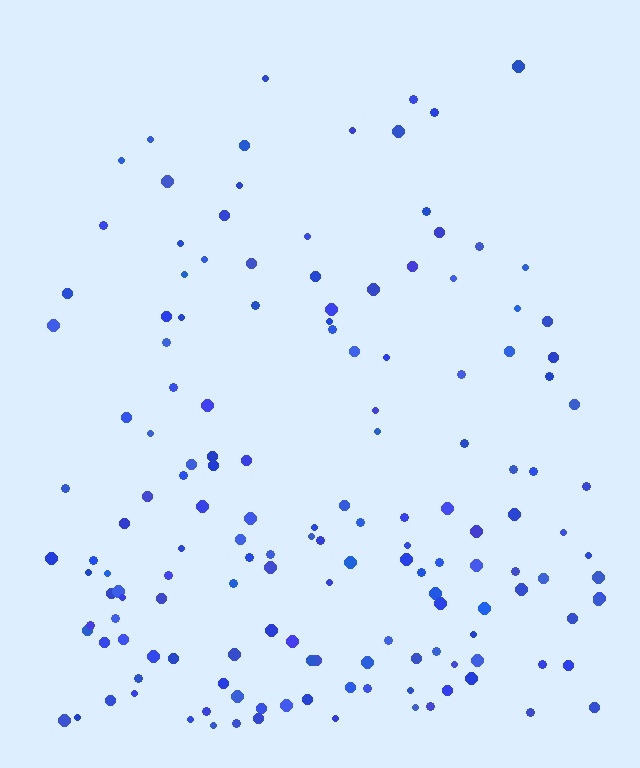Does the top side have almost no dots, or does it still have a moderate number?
Still a moderate number, just noticeably fewer than the bottom.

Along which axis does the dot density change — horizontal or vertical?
Vertical.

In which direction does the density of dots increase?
From top to bottom, with the bottom side densest.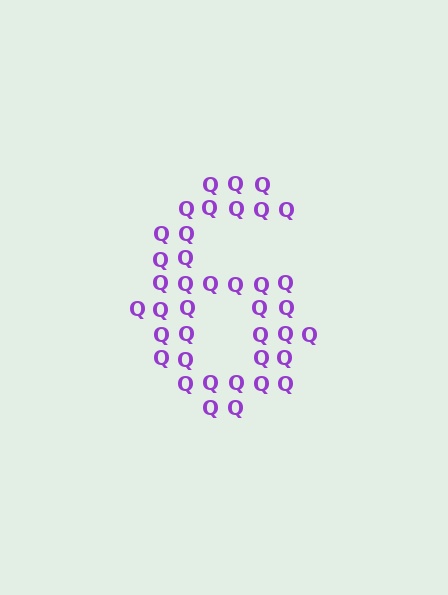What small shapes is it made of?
It is made of small letter Q's.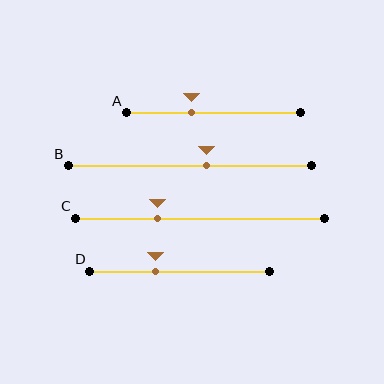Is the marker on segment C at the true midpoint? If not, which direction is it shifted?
No, the marker on segment C is shifted to the left by about 17% of the segment length.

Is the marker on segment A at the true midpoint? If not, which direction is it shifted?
No, the marker on segment A is shifted to the left by about 13% of the segment length.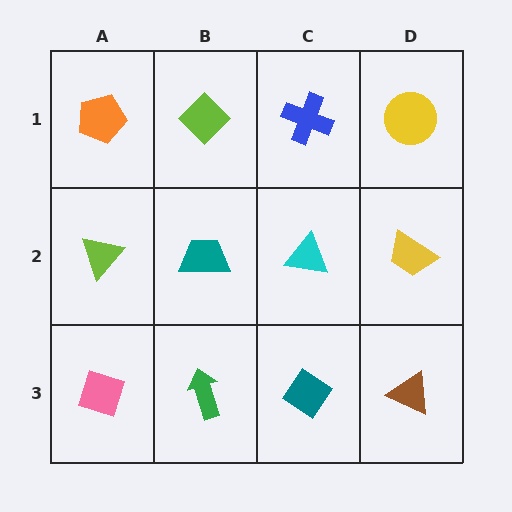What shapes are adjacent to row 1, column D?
A yellow trapezoid (row 2, column D), a blue cross (row 1, column C).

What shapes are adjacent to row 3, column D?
A yellow trapezoid (row 2, column D), a teal diamond (row 3, column C).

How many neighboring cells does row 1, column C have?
3.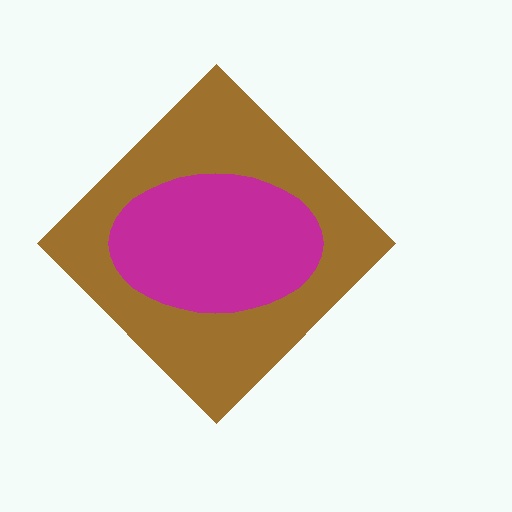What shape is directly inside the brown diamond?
The magenta ellipse.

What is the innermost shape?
The magenta ellipse.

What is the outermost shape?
The brown diamond.